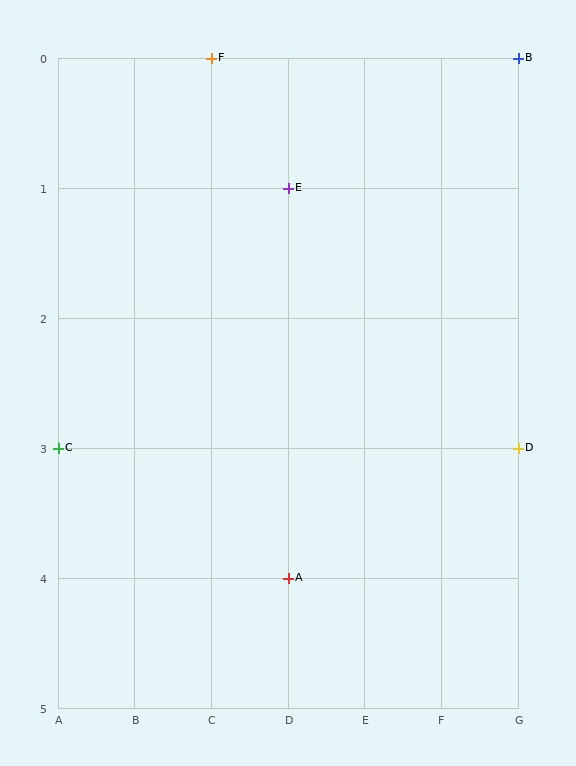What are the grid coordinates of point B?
Point B is at grid coordinates (G, 0).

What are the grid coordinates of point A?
Point A is at grid coordinates (D, 4).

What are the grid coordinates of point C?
Point C is at grid coordinates (A, 3).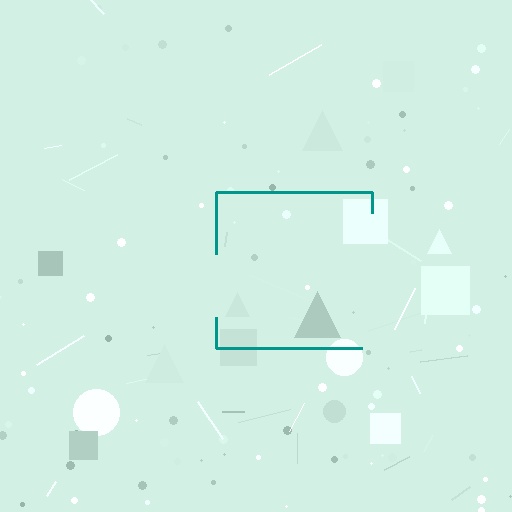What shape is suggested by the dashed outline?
The dashed outline suggests a square.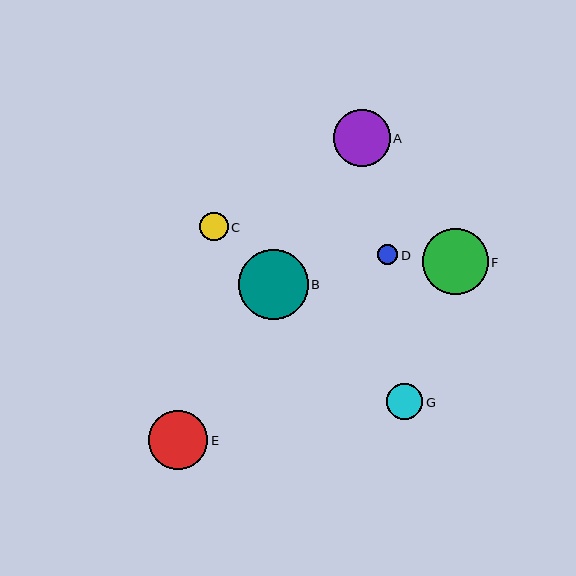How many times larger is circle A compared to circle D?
Circle A is approximately 2.7 times the size of circle D.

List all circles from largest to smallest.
From largest to smallest: B, F, E, A, G, C, D.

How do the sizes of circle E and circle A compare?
Circle E and circle A are approximately the same size.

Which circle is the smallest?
Circle D is the smallest with a size of approximately 21 pixels.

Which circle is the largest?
Circle B is the largest with a size of approximately 69 pixels.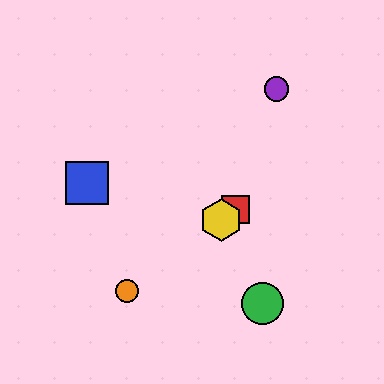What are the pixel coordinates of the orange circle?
The orange circle is at (127, 291).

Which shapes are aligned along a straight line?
The red square, the yellow hexagon, the orange circle are aligned along a straight line.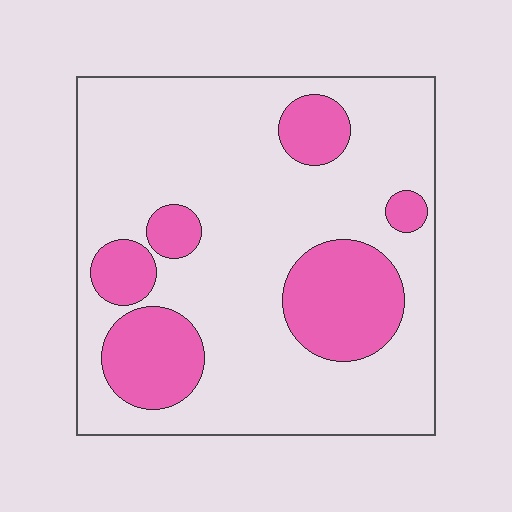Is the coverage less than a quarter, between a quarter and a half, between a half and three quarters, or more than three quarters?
Less than a quarter.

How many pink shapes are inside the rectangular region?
6.